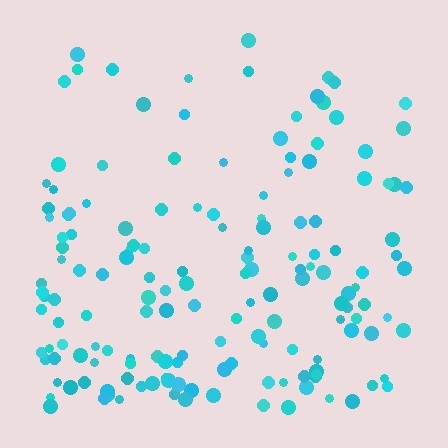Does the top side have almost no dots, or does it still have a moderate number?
Still a moderate number, just noticeably fewer than the bottom.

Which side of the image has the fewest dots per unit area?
The top.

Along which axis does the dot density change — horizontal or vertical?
Vertical.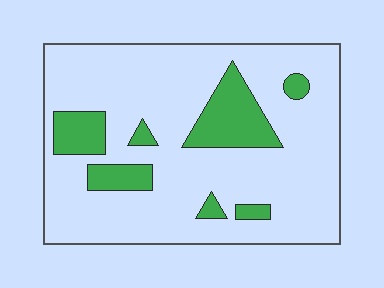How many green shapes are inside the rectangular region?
7.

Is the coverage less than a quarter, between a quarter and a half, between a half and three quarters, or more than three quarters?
Less than a quarter.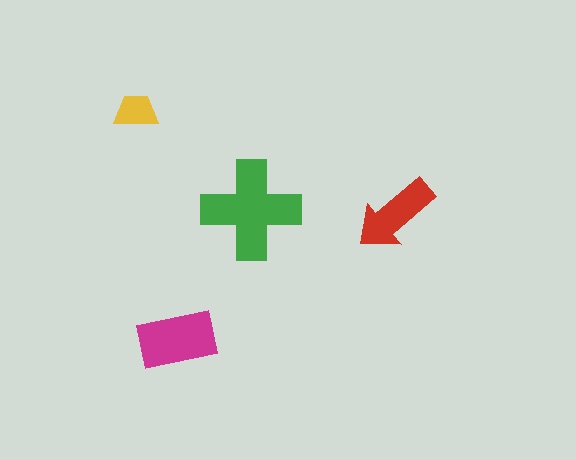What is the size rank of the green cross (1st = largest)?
1st.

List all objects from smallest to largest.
The yellow trapezoid, the red arrow, the magenta rectangle, the green cross.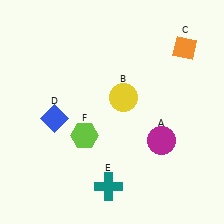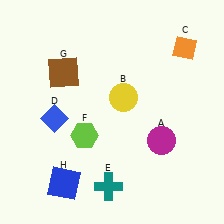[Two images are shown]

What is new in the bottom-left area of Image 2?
A blue square (H) was added in the bottom-left area of Image 2.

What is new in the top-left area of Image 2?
A brown square (G) was added in the top-left area of Image 2.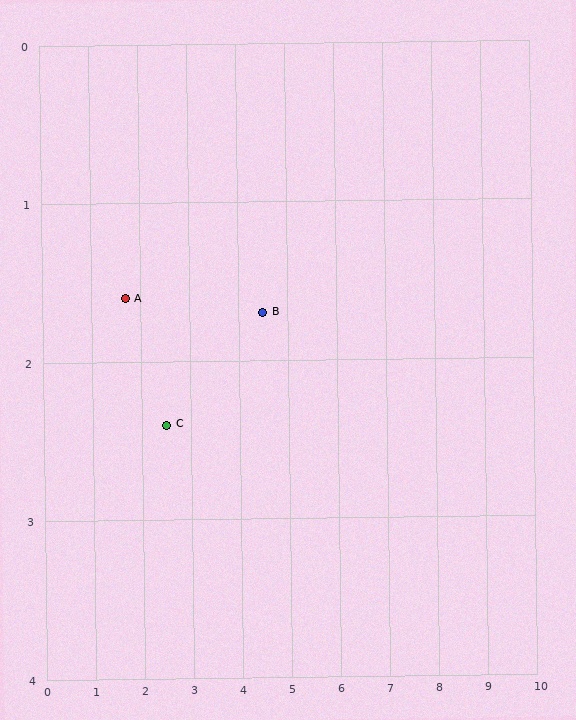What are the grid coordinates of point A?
Point A is at approximately (1.7, 1.6).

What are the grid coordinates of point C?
Point C is at approximately (2.5, 2.4).